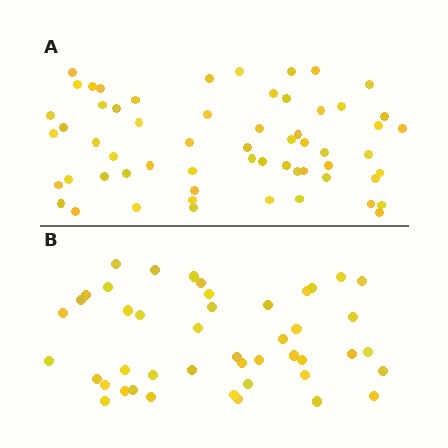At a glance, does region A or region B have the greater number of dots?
Region A (the top region) has more dots.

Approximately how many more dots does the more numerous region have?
Region A has approximately 15 more dots than region B.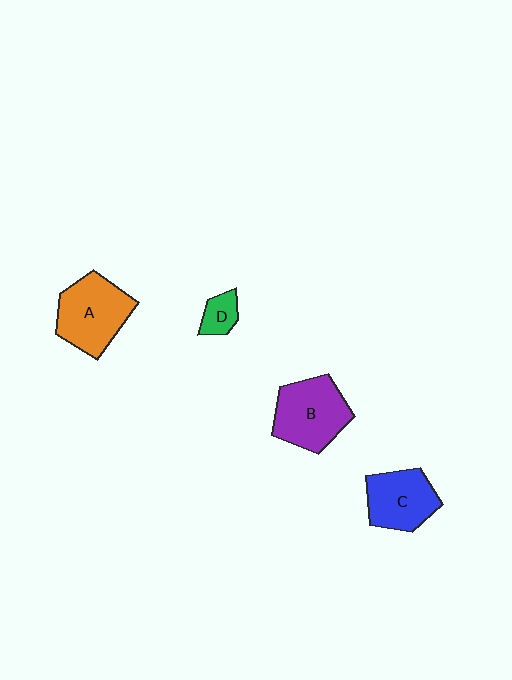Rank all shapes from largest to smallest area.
From largest to smallest: A (orange), B (purple), C (blue), D (green).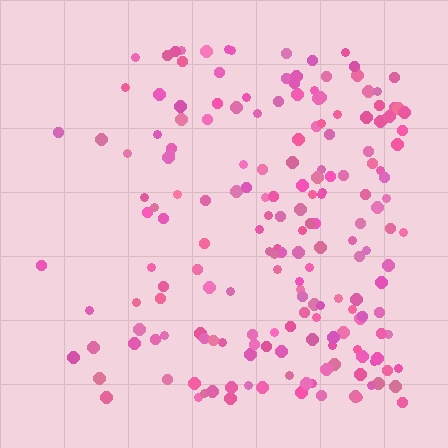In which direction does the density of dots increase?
From left to right, with the right side densest.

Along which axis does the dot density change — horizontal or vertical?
Horizontal.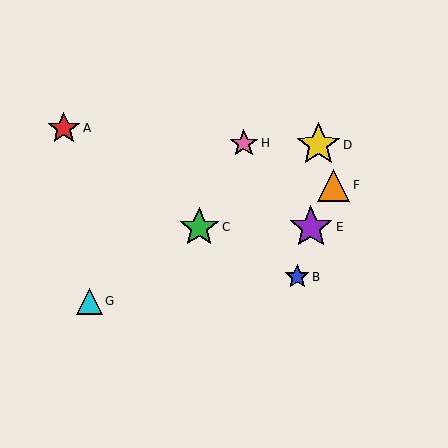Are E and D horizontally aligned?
No, E is at y≈227 and D is at y≈145.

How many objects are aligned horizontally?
2 objects (C, E) are aligned horizontally.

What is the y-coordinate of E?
Object E is at y≈227.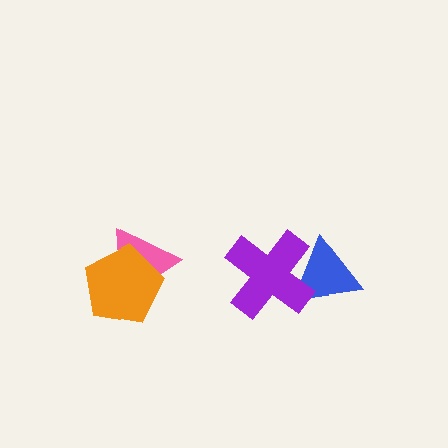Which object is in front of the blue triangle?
The purple cross is in front of the blue triangle.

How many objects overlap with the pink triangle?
1 object overlaps with the pink triangle.